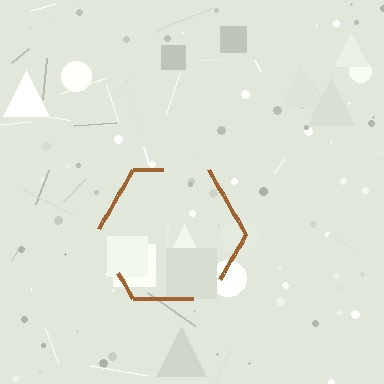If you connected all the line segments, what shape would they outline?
They would outline a hexagon.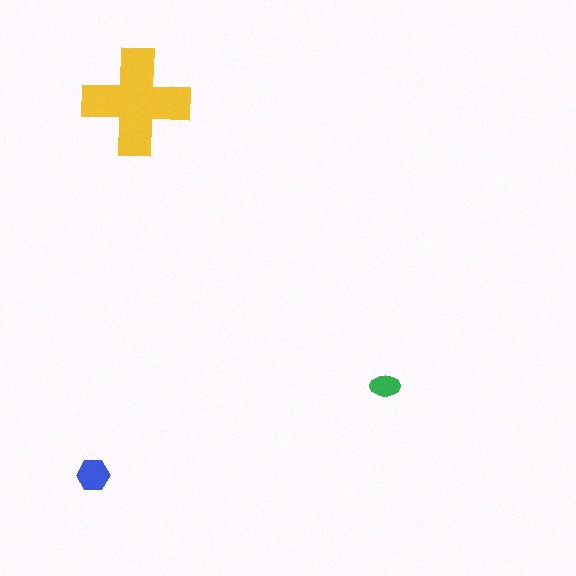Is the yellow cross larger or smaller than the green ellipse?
Larger.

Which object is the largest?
The yellow cross.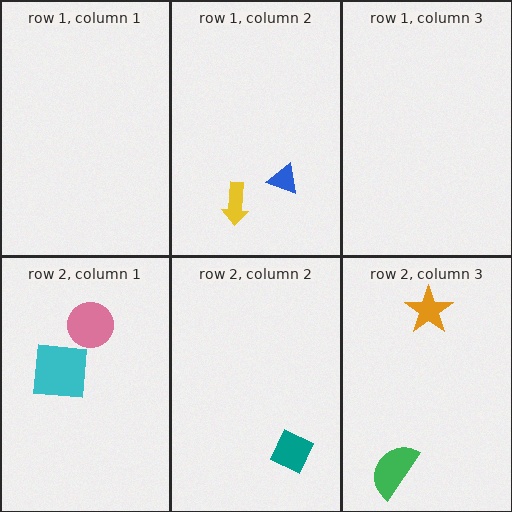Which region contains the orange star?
The row 2, column 3 region.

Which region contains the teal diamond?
The row 2, column 2 region.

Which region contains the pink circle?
The row 2, column 1 region.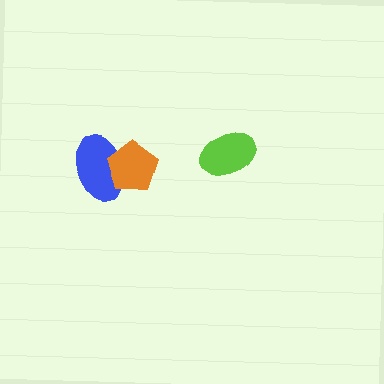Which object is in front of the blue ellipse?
The orange pentagon is in front of the blue ellipse.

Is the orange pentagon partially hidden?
No, no other shape covers it.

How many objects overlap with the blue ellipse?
1 object overlaps with the blue ellipse.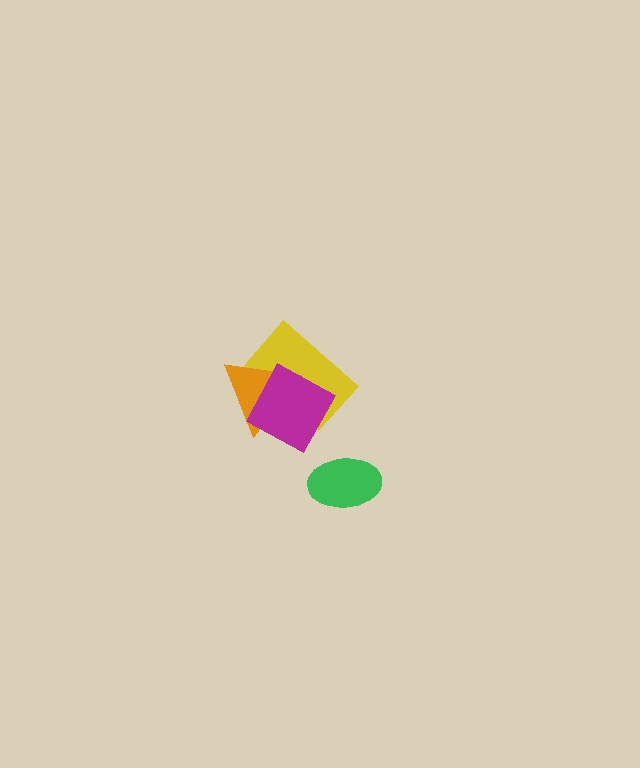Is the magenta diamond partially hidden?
No, no other shape covers it.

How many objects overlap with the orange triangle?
2 objects overlap with the orange triangle.